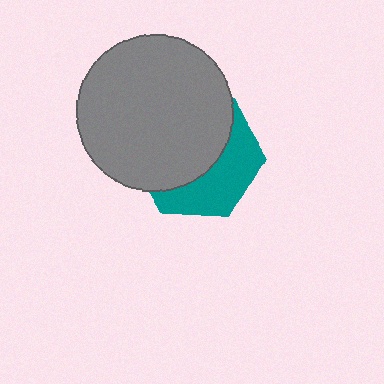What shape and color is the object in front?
The object in front is a gray circle.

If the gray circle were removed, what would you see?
You would see the complete teal hexagon.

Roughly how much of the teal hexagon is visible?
A small part of it is visible (roughly 41%).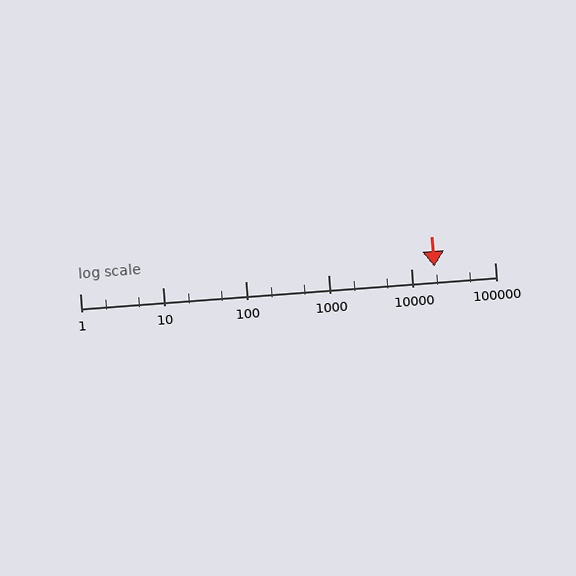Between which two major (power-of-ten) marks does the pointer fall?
The pointer is between 10000 and 100000.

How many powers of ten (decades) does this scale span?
The scale spans 5 decades, from 1 to 100000.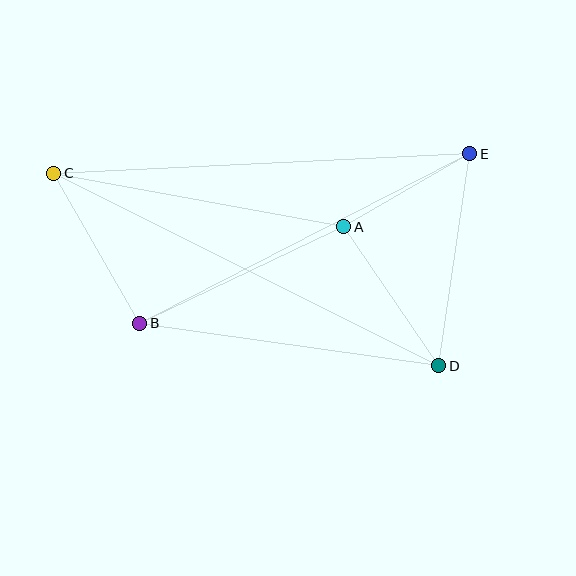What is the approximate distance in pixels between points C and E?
The distance between C and E is approximately 416 pixels.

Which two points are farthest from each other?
Points C and D are farthest from each other.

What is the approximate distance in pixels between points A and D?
The distance between A and D is approximately 168 pixels.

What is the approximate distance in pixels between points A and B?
The distance between A and B is approximately 226 pixels.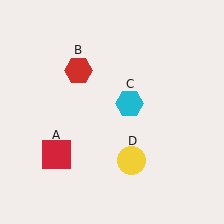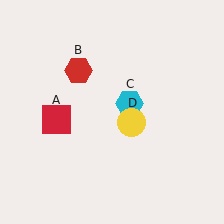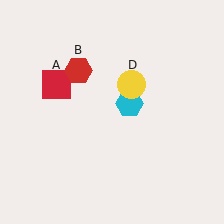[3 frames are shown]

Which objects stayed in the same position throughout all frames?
Red hexagon (object B) and cyan hexagon (object C) remained stationary.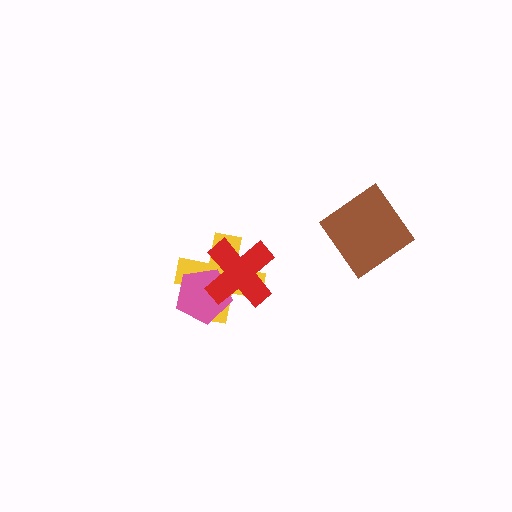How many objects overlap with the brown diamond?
0 objects overlap with the brown diamond.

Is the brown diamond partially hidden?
No, no other shape covers it.